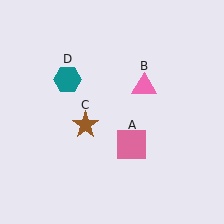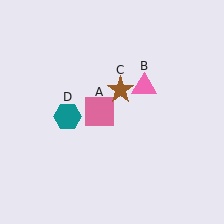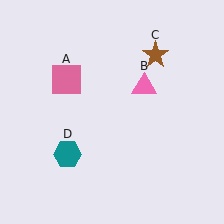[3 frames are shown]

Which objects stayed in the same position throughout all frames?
Pink triangle (object B) remained stationary.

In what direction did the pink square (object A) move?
The pink square (object A) moved up and to the left.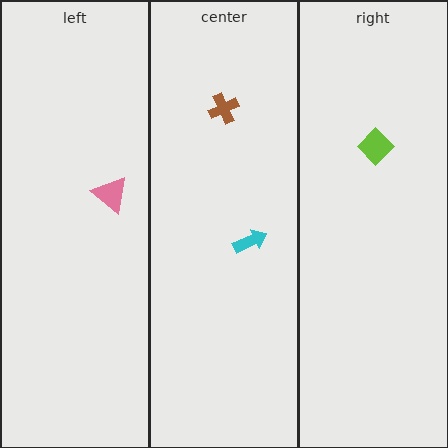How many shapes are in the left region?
1.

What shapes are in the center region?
The cyan arrow, the brown cross.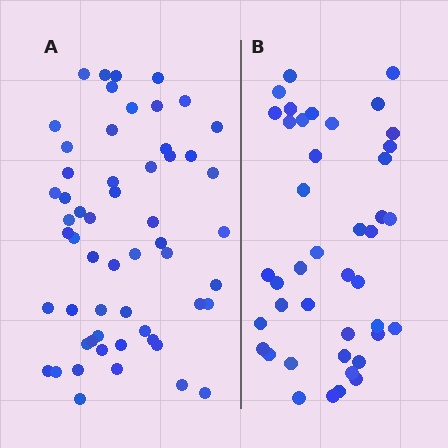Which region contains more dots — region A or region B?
Region A (the left region) has more dots.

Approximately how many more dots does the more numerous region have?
Region A has approximately 15 more dots than region B.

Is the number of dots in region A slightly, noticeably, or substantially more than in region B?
Region A has noticeably more, but not dramatically so. The ratio is roughly 1.3 to 1.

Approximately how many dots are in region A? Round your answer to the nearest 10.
About 60 dots. (The exact count is 56, which rounds to 60.)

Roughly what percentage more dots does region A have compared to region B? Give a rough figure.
About 35% more.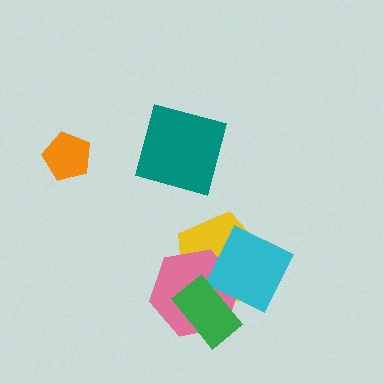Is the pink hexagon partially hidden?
Yes, it is partially covered by another shape.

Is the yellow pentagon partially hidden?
Yes, it is partially covered by another shape.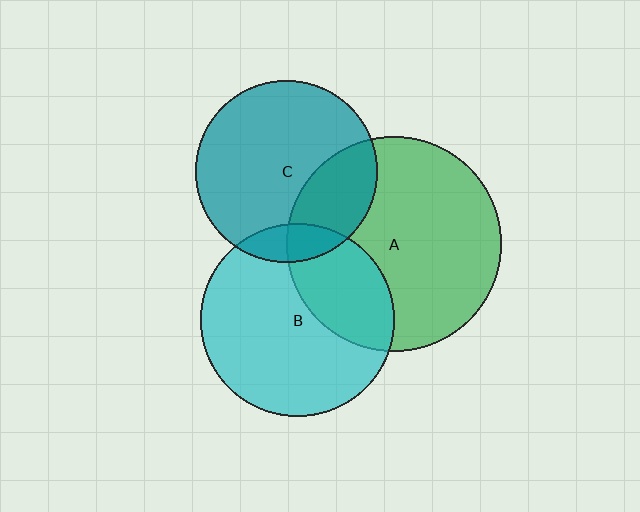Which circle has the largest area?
Circle A (green).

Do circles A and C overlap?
Yes.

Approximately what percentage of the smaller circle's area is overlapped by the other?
Approximately 30%.